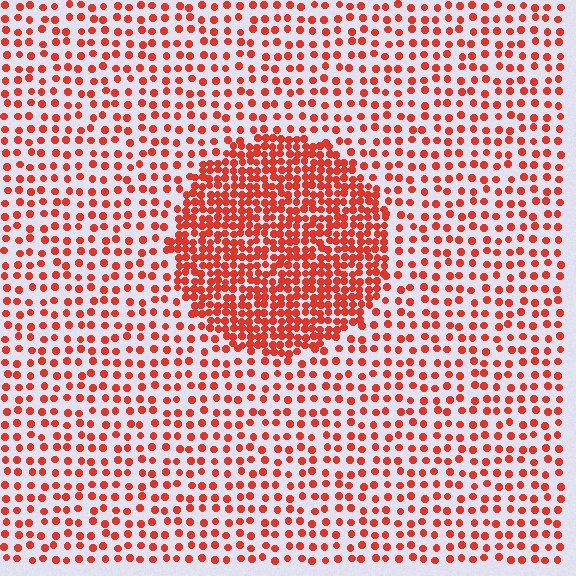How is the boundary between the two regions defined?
The boundary is defined by a change in element density (approximately 2.4x ratio). All elements are the same color, size, and shape.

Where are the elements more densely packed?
The elements are more densely packed inside the circle boundary.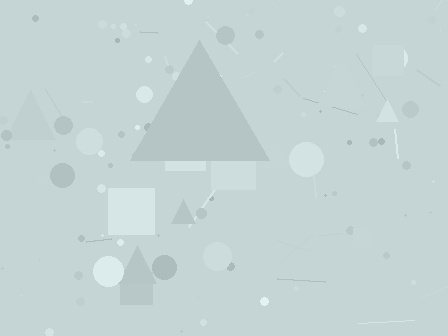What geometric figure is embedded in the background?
A triangle is embedded in the background.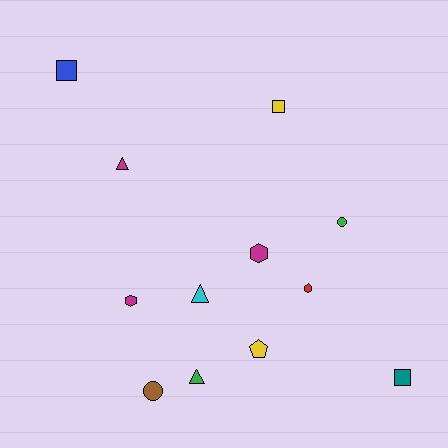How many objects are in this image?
There are 12 objects.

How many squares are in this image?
There are 3 squares.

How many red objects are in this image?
There is 1 red object.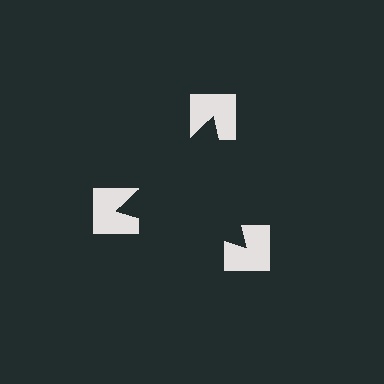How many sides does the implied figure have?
3 sides.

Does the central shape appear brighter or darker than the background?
It typically appears slightly darker than the background, even though no actual brightness change is drawn.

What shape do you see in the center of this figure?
An illusory triangle — its edges are inferred from the aligned wedge cuts in the notched squares, not physically drawn.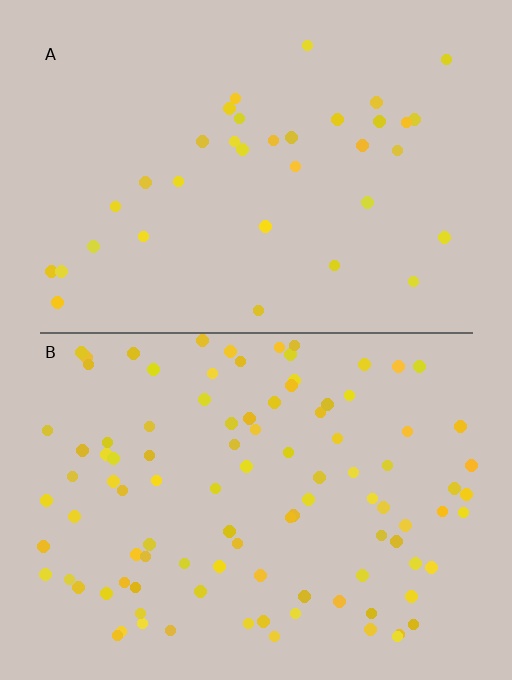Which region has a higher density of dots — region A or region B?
B (the bottom).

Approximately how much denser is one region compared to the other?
Approximately 2.9× — region B over region A.